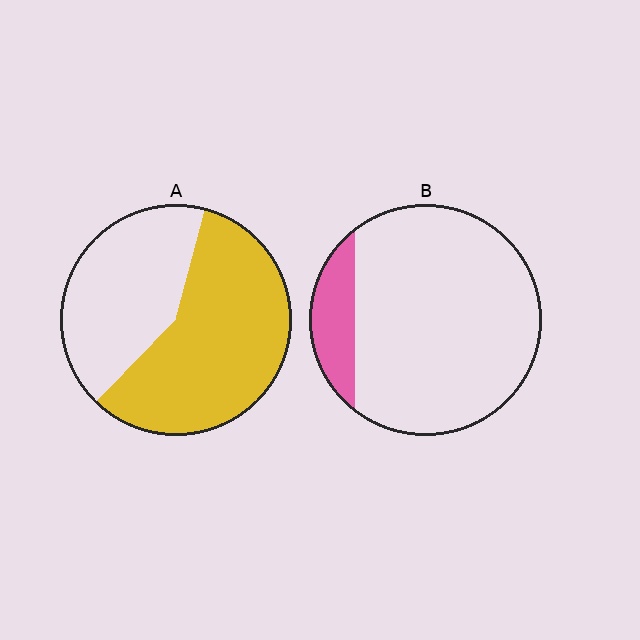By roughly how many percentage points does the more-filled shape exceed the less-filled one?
By roughly 45 percentage points (A over B).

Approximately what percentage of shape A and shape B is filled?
A is approximately 60% and B is approximately 15%.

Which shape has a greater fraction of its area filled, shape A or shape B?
Shape A.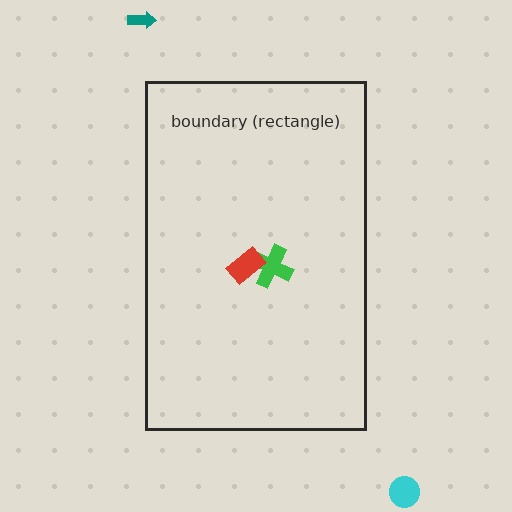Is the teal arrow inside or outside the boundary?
Outside.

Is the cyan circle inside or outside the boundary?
Outside.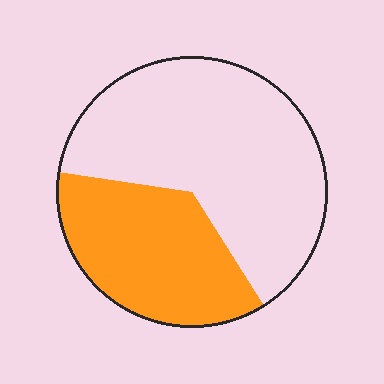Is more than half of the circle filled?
No.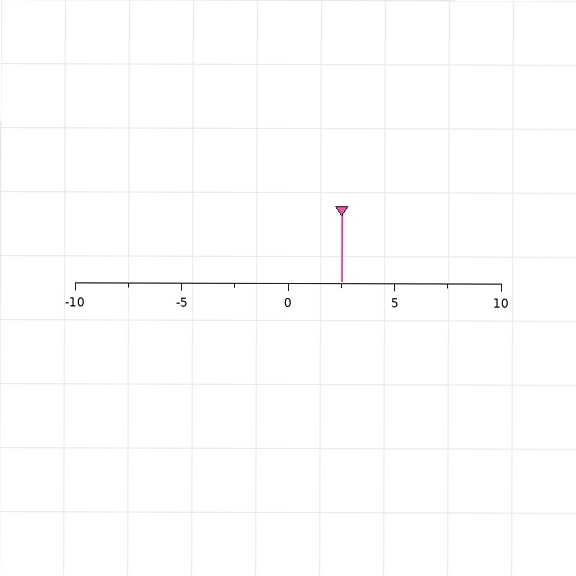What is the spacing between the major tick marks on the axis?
The major ticks are spaced 5 apart.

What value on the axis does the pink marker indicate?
The marker indicates approximately 2.5.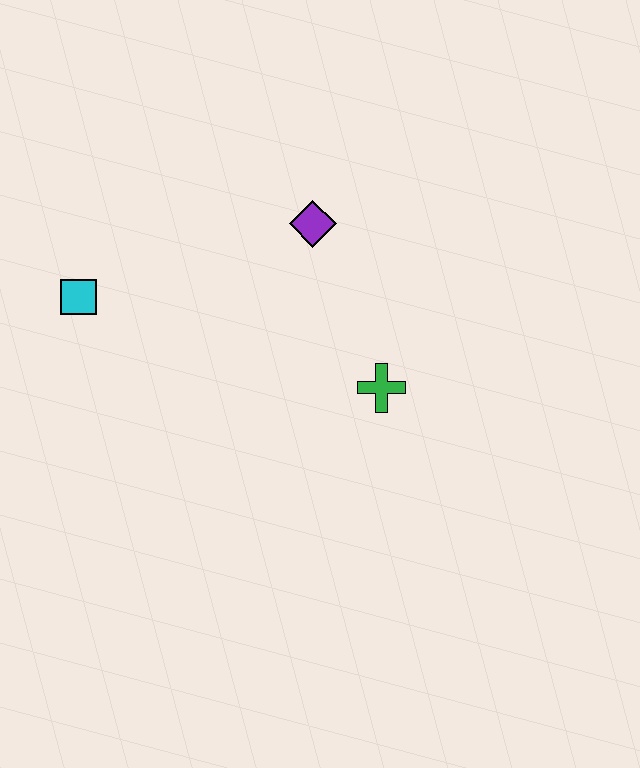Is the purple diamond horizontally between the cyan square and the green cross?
Yes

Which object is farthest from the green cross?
The cyan square is farthest from the green cross.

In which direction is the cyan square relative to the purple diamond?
The cyan square is to the left of the purple diamond.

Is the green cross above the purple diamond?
No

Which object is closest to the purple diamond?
The green cross is closest to the purple diamond.